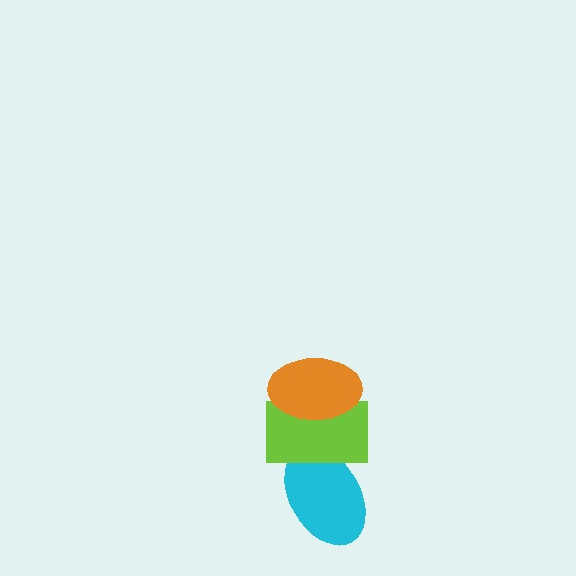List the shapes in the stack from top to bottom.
From top to bottom: the orange ellipse, the lime rectangle, the cyan ellipse.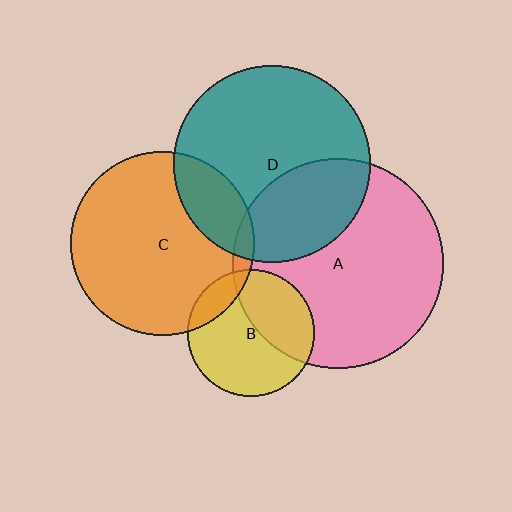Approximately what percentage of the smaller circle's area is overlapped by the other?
Approximately 40%.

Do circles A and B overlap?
Yes.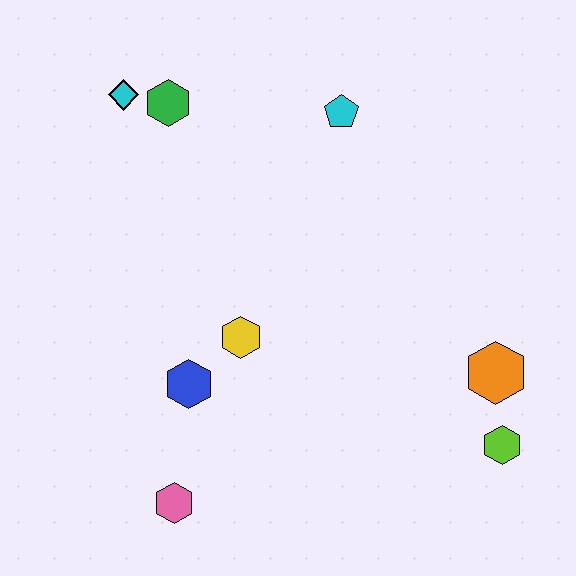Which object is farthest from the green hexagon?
The lime hexagon is farthest from the green hexagon.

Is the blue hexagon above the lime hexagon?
Yes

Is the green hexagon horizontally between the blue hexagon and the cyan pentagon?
No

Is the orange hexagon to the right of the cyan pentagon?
Yes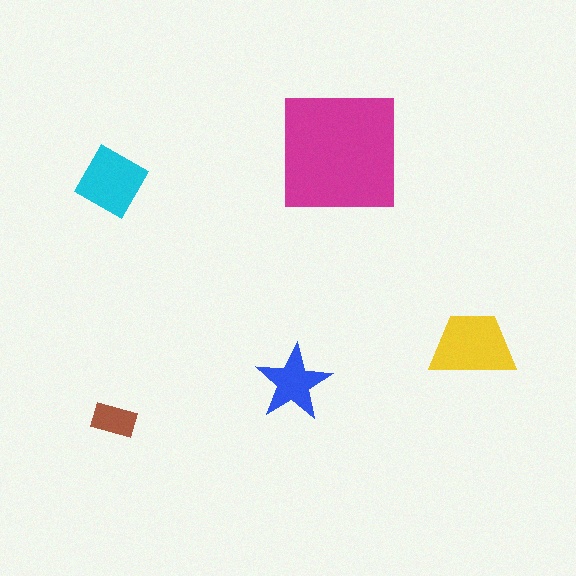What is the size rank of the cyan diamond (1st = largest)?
3rd.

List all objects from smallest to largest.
The brown rectangle, the blue star, the cyan diamond, the yellow trapezoid, the magenta square.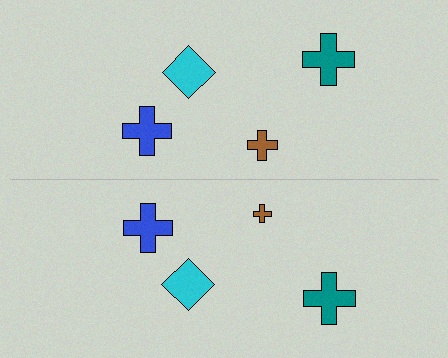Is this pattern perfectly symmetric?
No, the pattern is not perfectly symmetric. The brown cross on the bottom side has a different size than its mirror counterpart.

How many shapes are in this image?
There are 8 shapes in this image.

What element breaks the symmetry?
The brown cross on the bottom side has a different size than its mirror counterpart.